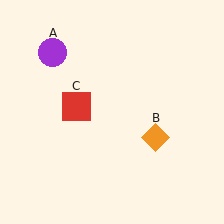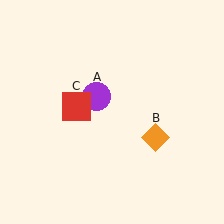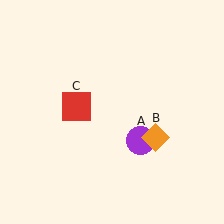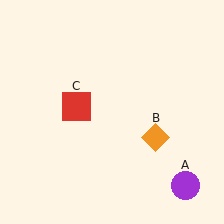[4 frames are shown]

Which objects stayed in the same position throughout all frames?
Orange diamond (object B) and red square (object C) remained stationary.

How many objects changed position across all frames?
1 object changed position: purple circle (object A).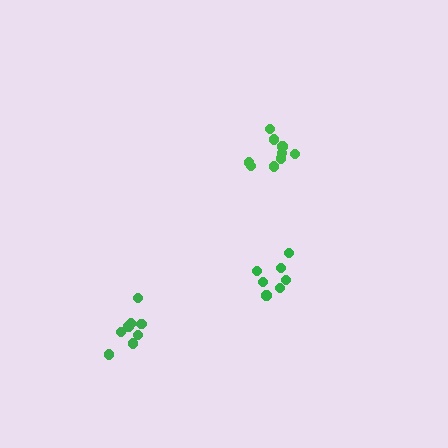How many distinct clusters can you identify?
There are 3 distinct clusters.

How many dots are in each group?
Group 1: 9 dots, Group 2: 7 dots, Group 3: 8 dots (24 total).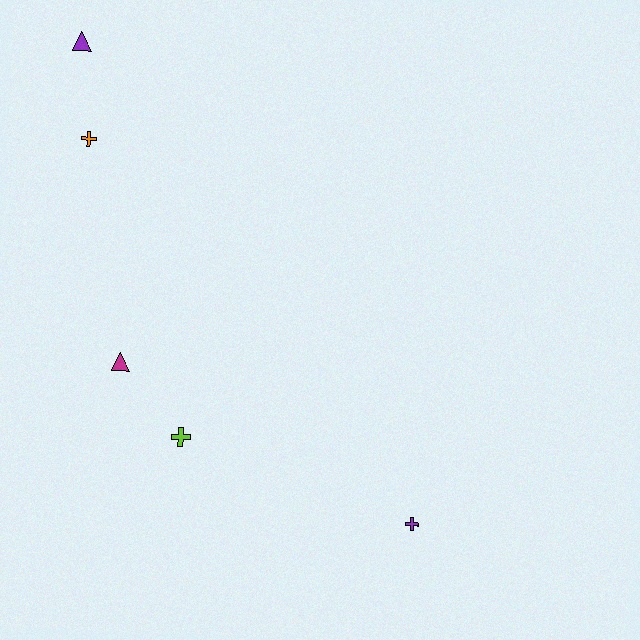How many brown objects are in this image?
There are no brown objects.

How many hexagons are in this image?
There are no hexagons.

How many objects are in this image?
There are 5 objects.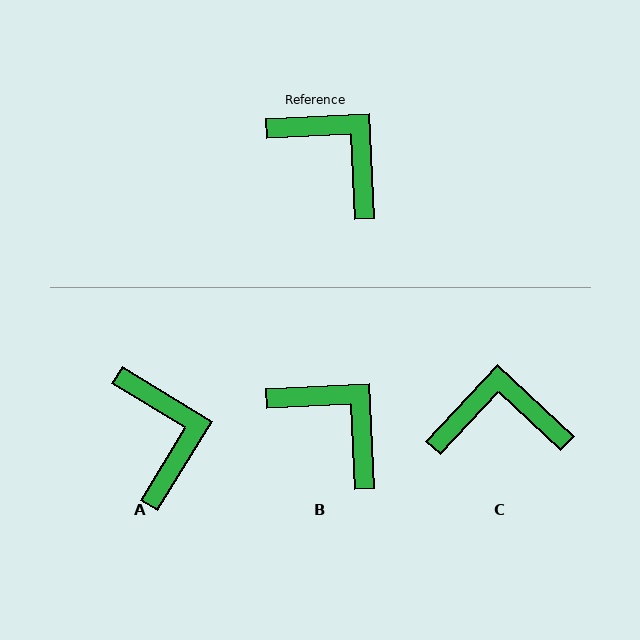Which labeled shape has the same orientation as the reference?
B.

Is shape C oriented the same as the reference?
No, it is off by about 44 degrees.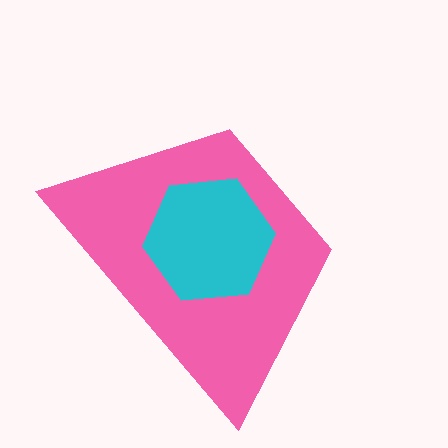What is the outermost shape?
The pink trapezoid.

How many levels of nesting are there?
2.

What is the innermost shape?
The cyan hexagon.